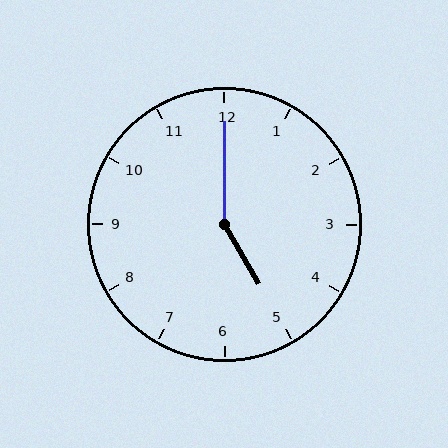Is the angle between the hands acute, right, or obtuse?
It is obtuse.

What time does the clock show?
5:00.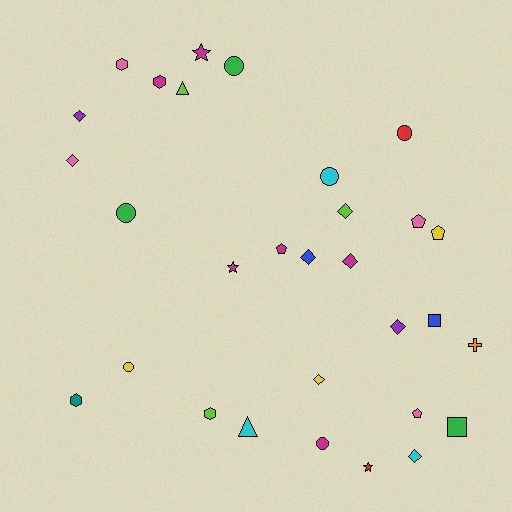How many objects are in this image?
There are 30 objects.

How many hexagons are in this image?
There are 4 hexagons.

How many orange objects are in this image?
There is 1 orange object.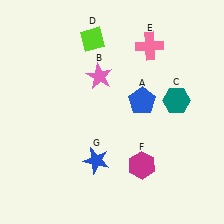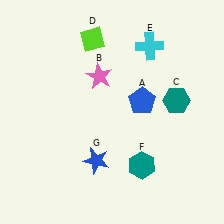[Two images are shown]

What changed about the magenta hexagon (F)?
In Image 1, F is magenta. In Image 2, it changed to teal.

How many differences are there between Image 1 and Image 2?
There are 2 differences between the two images.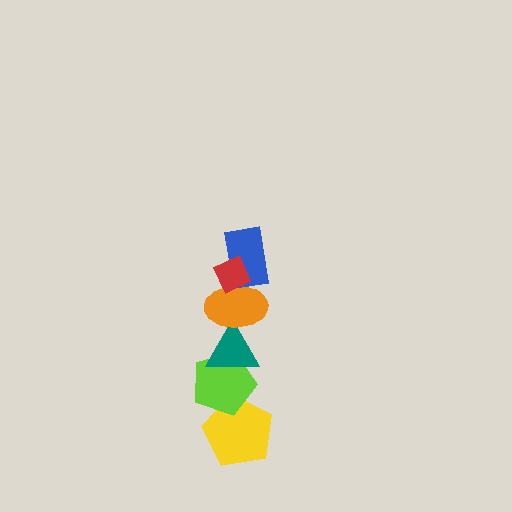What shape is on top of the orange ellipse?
The blue rectangle is on top of the orange ellipse.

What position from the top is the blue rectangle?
The blue rectangle is 2nd from the top.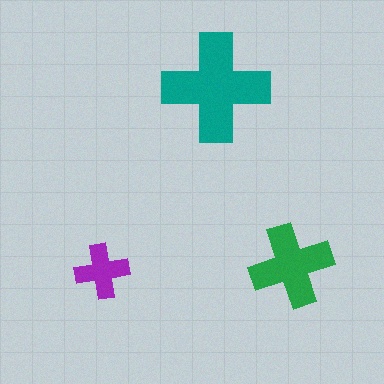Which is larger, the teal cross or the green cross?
The teal one.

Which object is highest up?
The teal cross is topmost.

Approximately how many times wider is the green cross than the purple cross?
About 1.5 times wider.